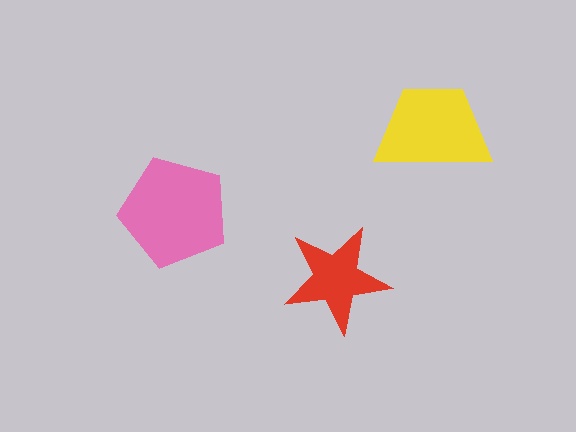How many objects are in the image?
There are 3 objects in the image.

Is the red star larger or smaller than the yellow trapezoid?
Smaller.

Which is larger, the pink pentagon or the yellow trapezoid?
The pink pentagon.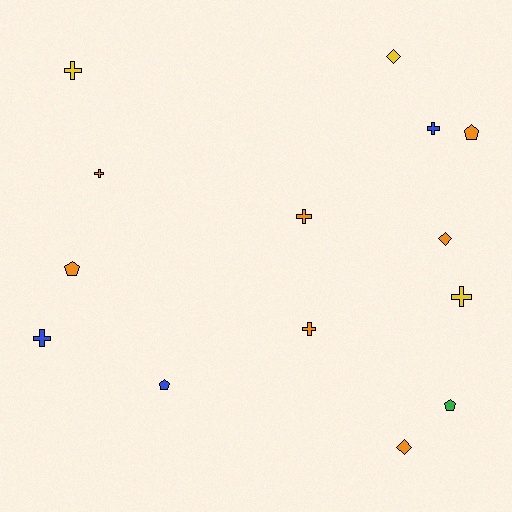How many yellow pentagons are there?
There are no yellow pentagons.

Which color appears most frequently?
Orange, with 7 objects.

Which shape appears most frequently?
Cross, with 7 objects.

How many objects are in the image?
There are 14 objects.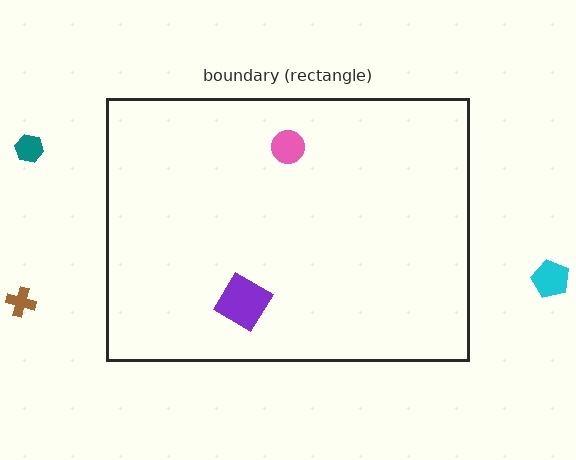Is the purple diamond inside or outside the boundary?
Inside.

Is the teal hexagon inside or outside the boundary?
Outside.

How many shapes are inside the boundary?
2 inside, 3 outside.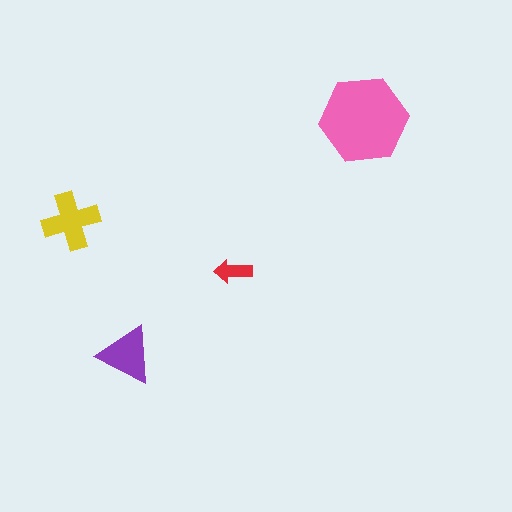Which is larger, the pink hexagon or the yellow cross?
The pink hexagon.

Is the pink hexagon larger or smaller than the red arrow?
Larger.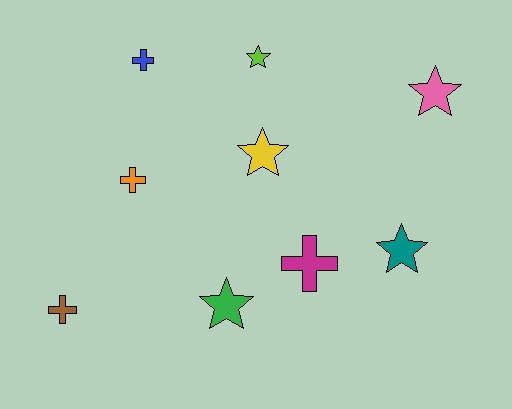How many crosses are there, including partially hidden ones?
There are 4 crosses.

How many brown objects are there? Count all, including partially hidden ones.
There is 1 brown object.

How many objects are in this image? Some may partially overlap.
There are 9 objects.